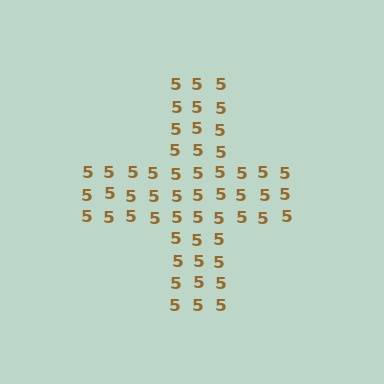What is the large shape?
The large shape is a cross.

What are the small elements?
The small elements are digit 5's.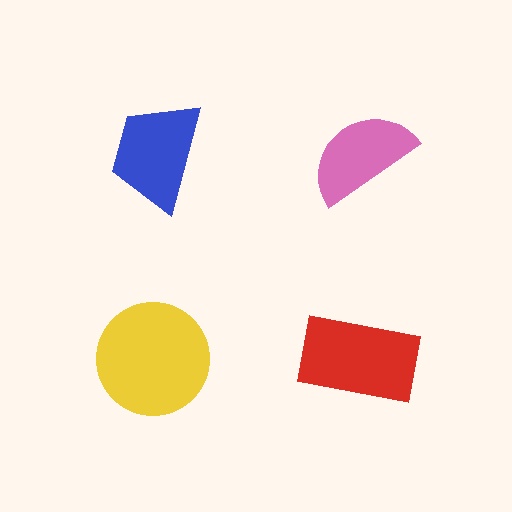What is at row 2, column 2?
A red rectangle.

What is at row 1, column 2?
A pink semicircle.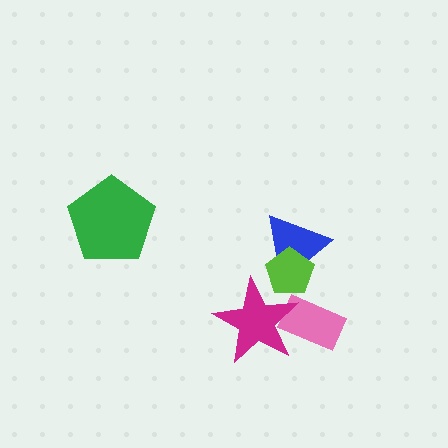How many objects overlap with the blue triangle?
1 object overlaps with the blue triangle.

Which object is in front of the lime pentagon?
The magenta star is in front of the lime pentagon.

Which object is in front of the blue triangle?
The lime pentagon is in front of the blue triangle.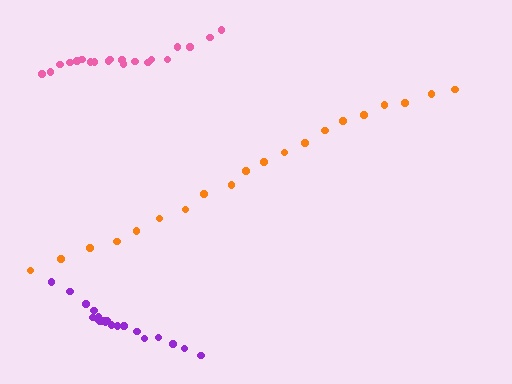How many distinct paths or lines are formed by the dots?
There are 3 distinct paths.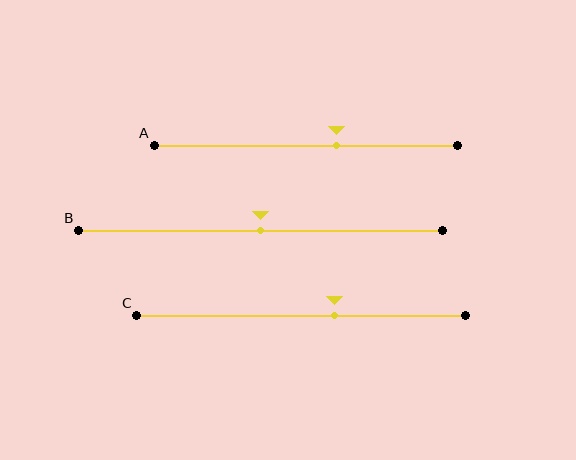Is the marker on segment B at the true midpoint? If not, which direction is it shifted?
Yes, the marker on segment B is at the true midpoint.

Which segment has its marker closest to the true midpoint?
Segment B has its marker closest to the true midpoint.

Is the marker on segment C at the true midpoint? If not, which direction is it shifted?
No, the marker on segment C is shifted to the right by about 10% of the segment length.